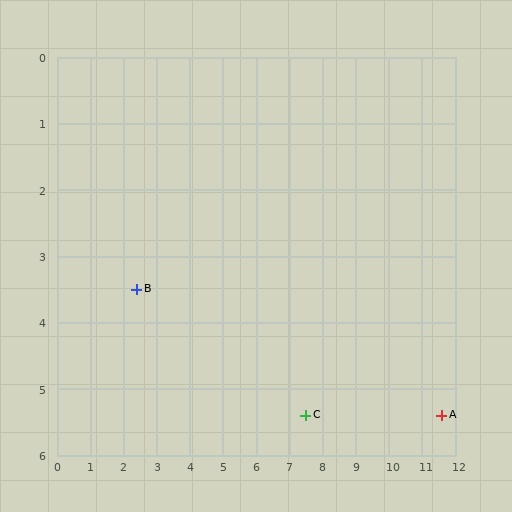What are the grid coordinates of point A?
Point A is at approximately (11.6, 5.4).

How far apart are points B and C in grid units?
Points B and C are about 5.4 grid units apart.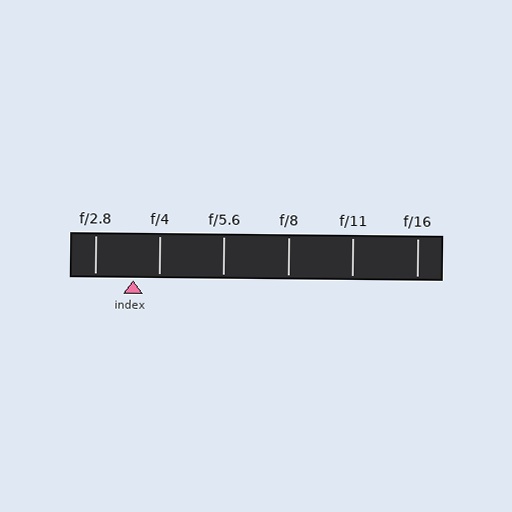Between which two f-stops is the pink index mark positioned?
The index mark is between f/2.8 and f/4.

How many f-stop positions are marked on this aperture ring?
There are 6 f-stop positions marked.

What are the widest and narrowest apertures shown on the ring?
The widest aperture shown is f/2.8 and the narrowest is f/16.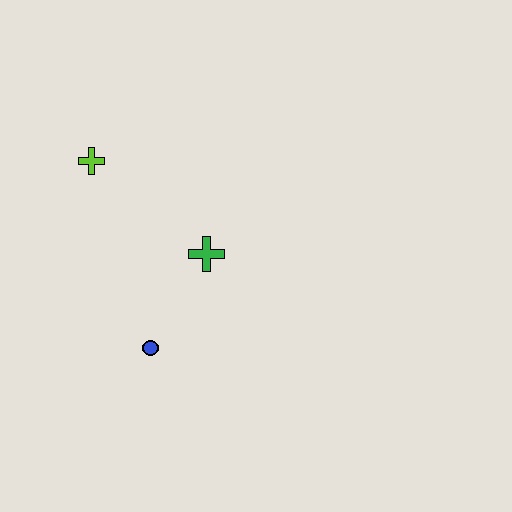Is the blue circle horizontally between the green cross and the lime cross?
Yes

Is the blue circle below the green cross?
Yes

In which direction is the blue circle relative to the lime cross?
The blue circle is below the lime cross.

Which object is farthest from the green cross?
The lime cross is farthest from the green cross.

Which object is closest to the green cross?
The blue circle is closest to the green cross.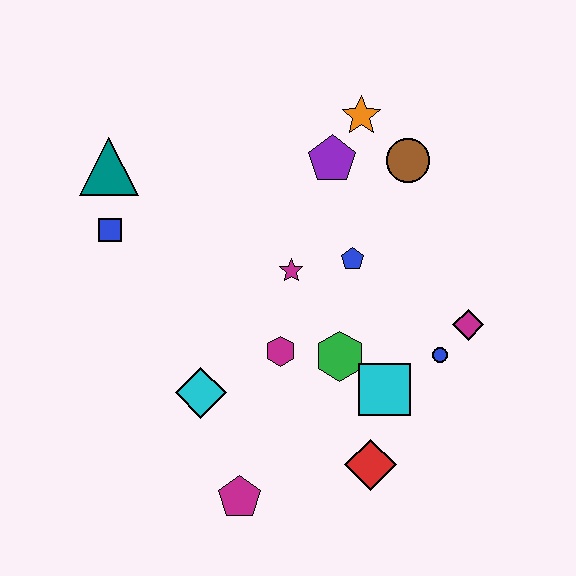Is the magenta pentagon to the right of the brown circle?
No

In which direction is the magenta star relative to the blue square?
The magenta star is to the right of the blue square.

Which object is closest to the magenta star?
The blue pentagon is closest to the magenta star.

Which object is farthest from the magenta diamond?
The teal triangle is farthest from the magenta diamond.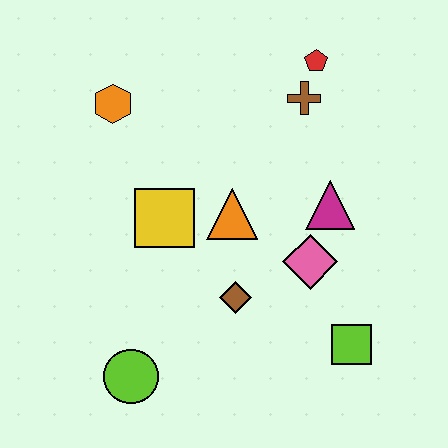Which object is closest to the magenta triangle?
The pink diamond is closest to the magenta triangle.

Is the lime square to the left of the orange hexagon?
No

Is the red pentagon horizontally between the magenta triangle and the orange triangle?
Yes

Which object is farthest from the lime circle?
The red pentagon is farthest from the lime circle.